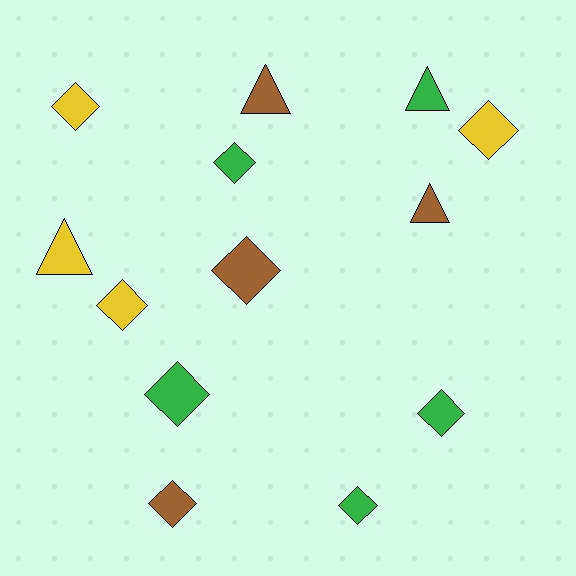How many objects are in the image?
There are 13 objects.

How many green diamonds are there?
There are 4 green diamonds.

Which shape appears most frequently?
Diamond, with 9 objects.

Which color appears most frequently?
Green, with 5 objects.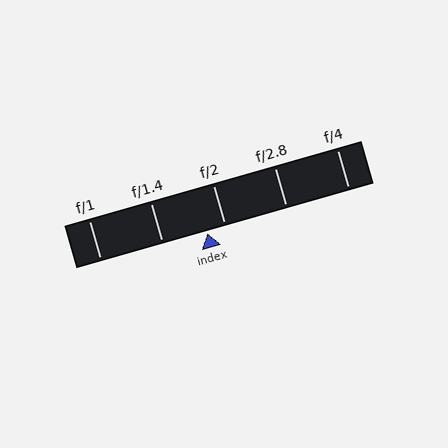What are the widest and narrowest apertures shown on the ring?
The widest aperture shown is f/1 and the narrowest is f/4.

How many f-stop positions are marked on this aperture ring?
There are 5 f-stop positions marked.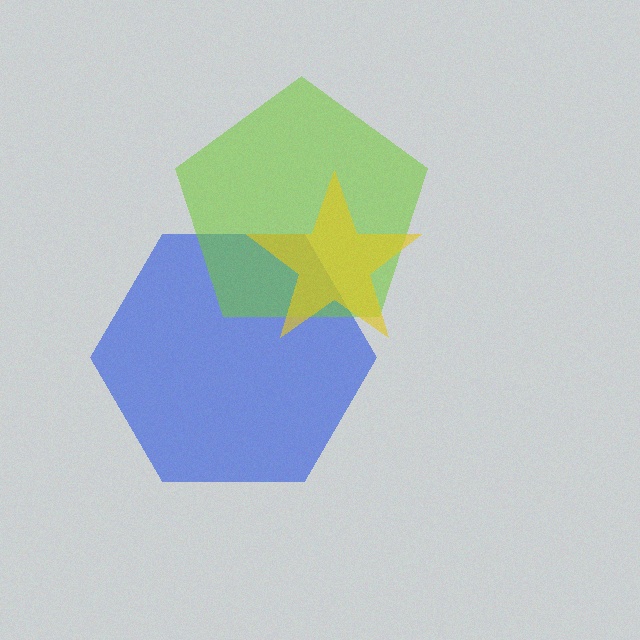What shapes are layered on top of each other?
The layered shapes are: a blue hexagon, a lime pentagon, a yellow star.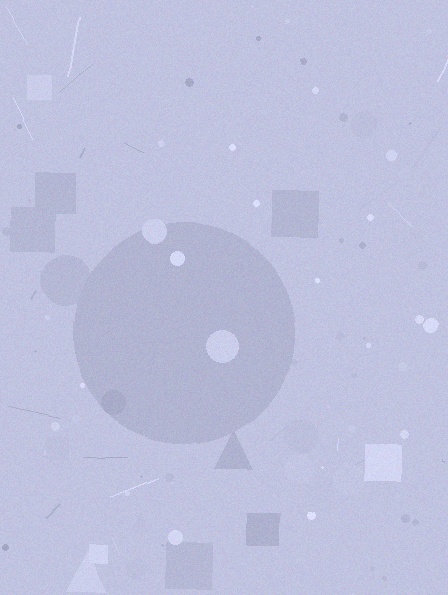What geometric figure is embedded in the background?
A circle is embedded in the background.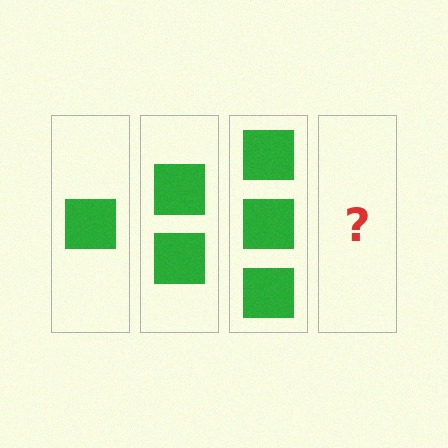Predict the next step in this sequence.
The next step is 4 squares.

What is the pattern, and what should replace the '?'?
The pattern is that each step adds one more square. The '?' should be 4 squares.